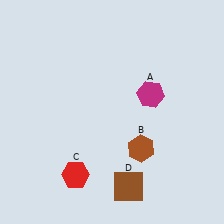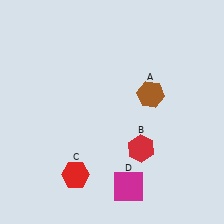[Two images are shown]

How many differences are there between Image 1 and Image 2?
There are 3 differences between the two images.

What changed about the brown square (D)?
In Image 1, D is brown. In Image 2, it changed to magenta.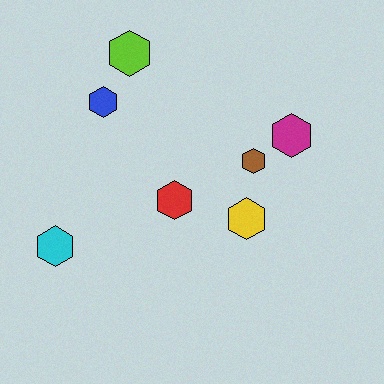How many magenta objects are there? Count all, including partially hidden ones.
There is 1 magenta object.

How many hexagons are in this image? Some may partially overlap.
There are 7 hexagons.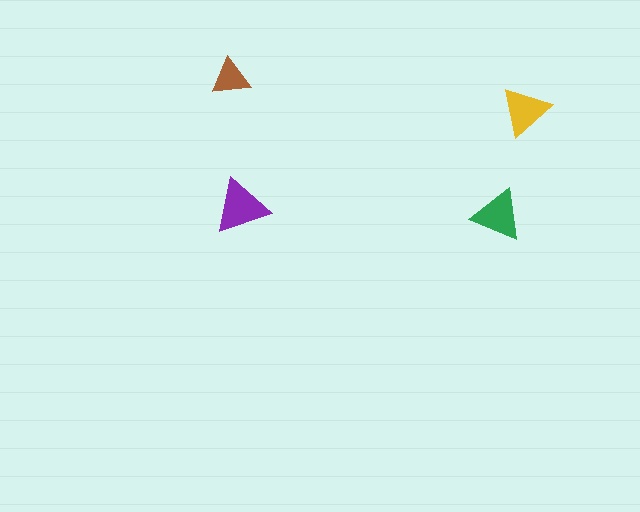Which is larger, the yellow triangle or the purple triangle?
The purple one.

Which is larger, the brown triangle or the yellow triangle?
The yellow one.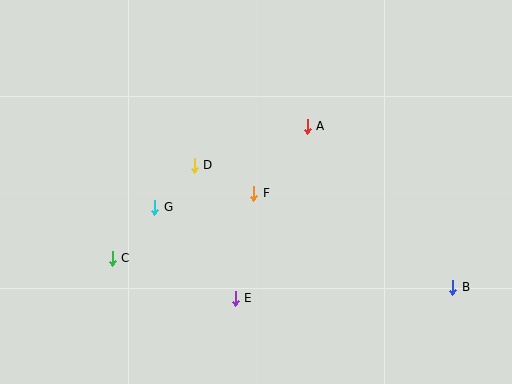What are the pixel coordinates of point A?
Point A is at (307, 126).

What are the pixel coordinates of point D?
Point D is at (194, 165).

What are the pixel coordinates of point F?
Point F is at (254, 193).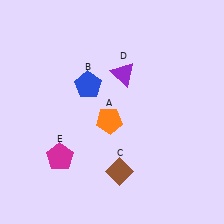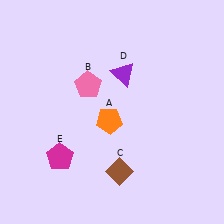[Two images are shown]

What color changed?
The pentagon (B) changed from blue in Image 1 to pink in Image 2.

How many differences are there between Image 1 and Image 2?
There is 1 difference between the two images.